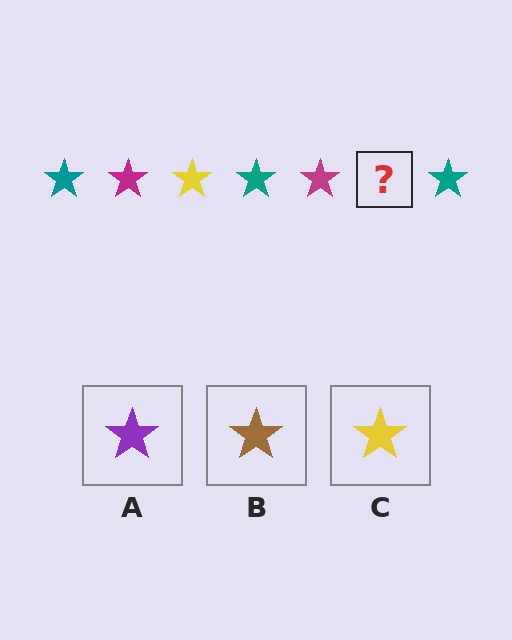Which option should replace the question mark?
Option C.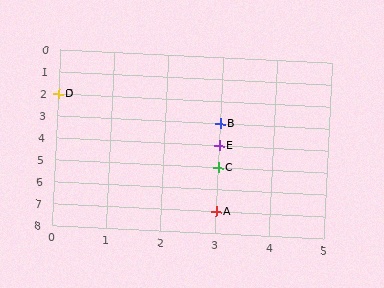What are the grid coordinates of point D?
Point D is at grid coordinates (0, 2).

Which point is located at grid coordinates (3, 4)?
Point E is at (3, 4).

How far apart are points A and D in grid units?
Points A and D are 3 columns and 5 rows apart (about 5.8 grid units diagonally).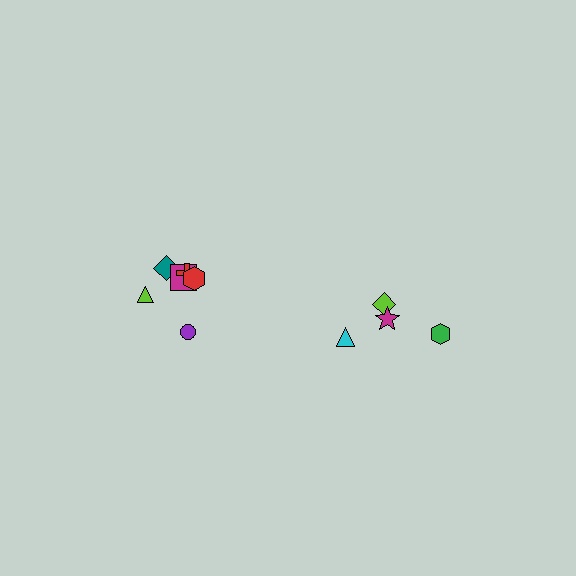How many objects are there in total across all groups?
There are 10 objects.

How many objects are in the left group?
There are 6 objects.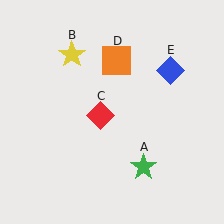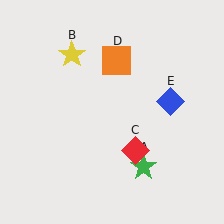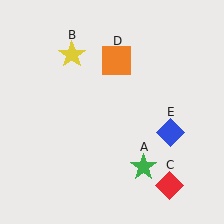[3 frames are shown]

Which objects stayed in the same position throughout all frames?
Green star (object A) and yellow star (object B) and orange square (object D) remained stationary.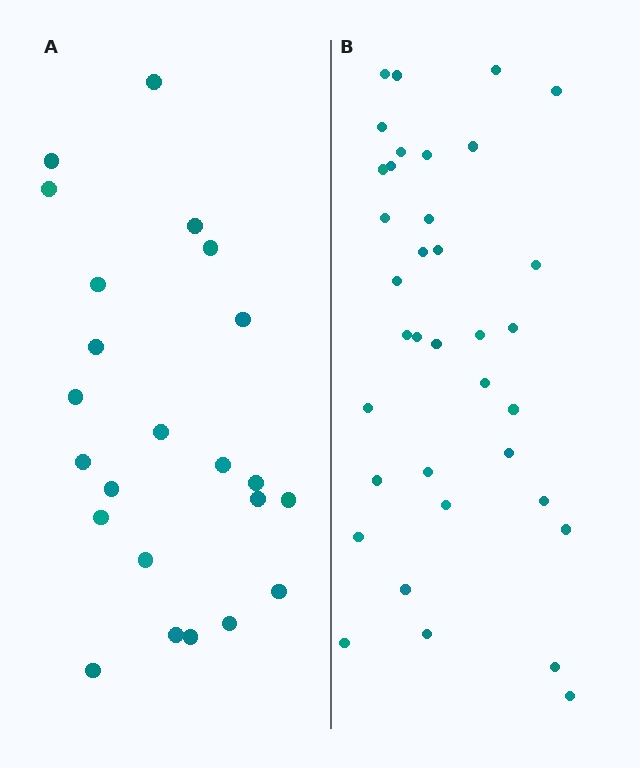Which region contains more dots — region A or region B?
Region B (the right region) has more dots.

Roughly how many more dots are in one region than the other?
Region B has approximately 15 more dots than region A.